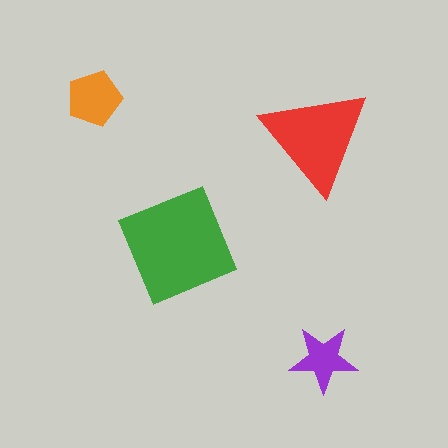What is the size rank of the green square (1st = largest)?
1st.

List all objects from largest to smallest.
The green square, the red triangle, the orange pentagon, the purple star.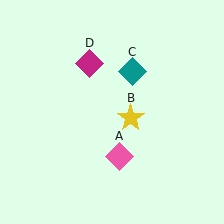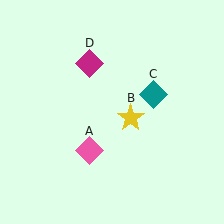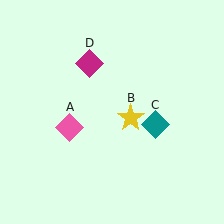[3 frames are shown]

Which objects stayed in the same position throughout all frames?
Yellow star (object B) and magenta diamond (object D) remained stationary.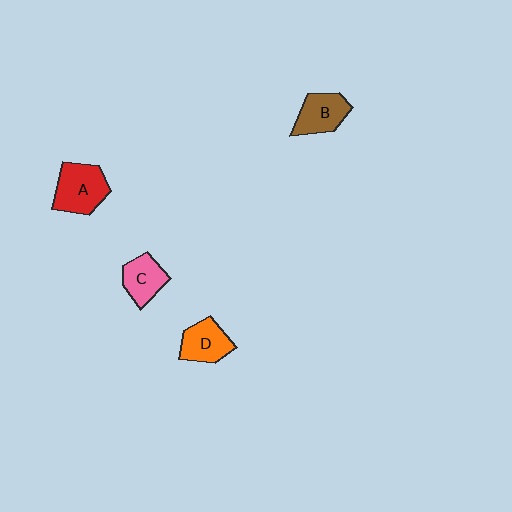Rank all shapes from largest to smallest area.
From largest to smallest: A (red), B (brown), D (orange), C (pink).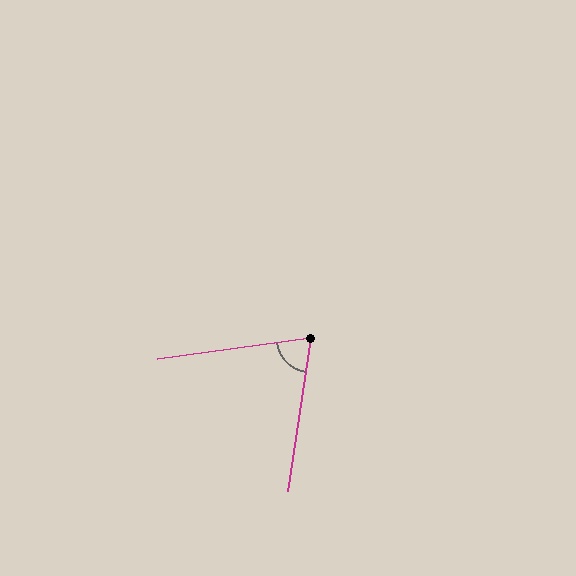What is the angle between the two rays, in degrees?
Approximately 74 degrees.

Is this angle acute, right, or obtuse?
It is acute.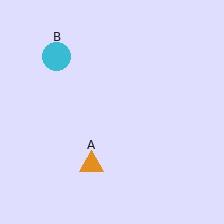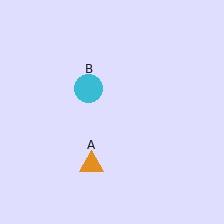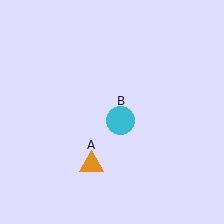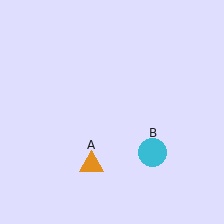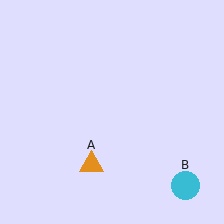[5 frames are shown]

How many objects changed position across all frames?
1 object changed position: cyan circle (object B).